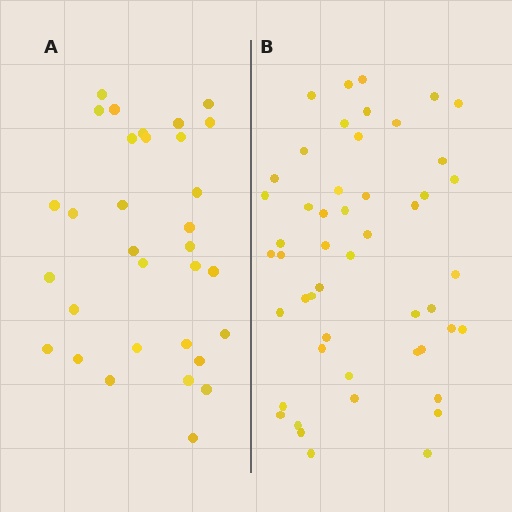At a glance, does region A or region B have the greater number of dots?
Region B (the right region) has more dots.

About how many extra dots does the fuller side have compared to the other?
Region B has approximately 20 more dots than region A.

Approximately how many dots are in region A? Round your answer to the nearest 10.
About 30 dots. (The exact count is 32, which rounds to 30.)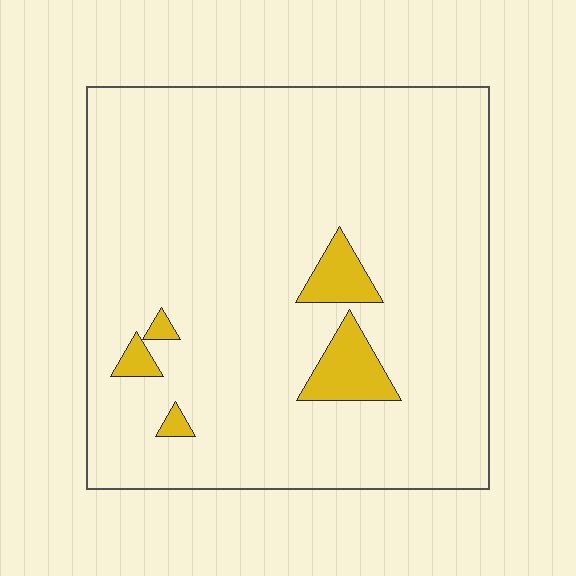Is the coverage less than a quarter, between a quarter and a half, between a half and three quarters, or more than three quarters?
Less than a quarter.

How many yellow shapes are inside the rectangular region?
5.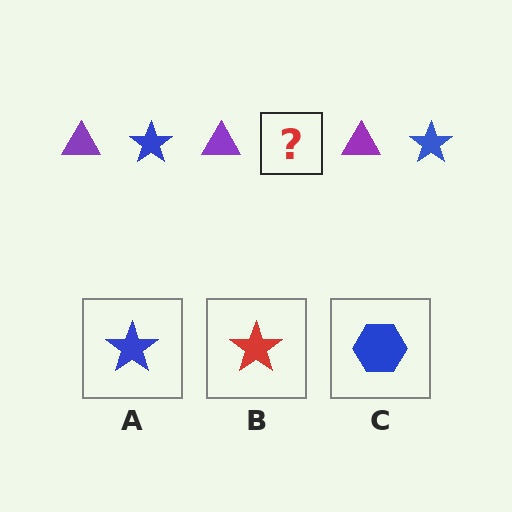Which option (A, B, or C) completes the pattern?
A.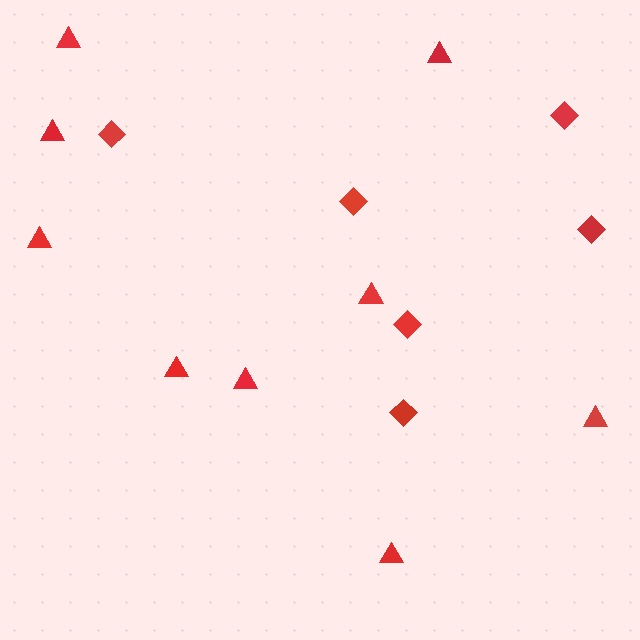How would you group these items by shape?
There are 2 groups: one group of triangles (9) and one group of diamonds (6).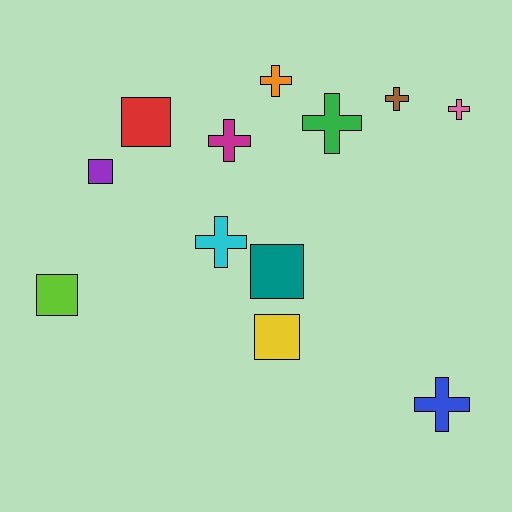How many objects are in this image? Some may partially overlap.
There are 12 objects.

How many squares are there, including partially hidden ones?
There are 5 squares.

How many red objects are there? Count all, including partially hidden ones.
There is 1 red object.